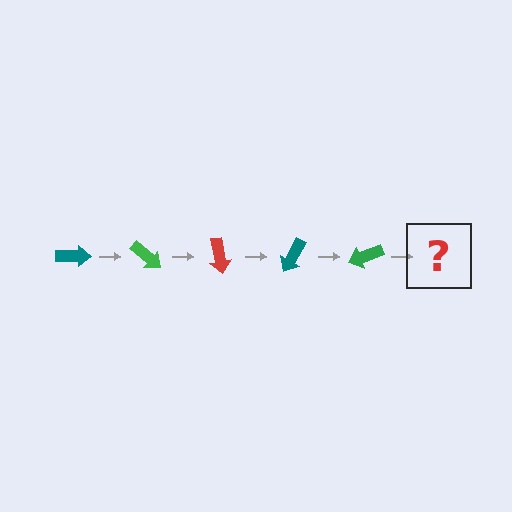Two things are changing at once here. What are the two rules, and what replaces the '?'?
The two rules are that it rotates 40 degrees each step and the color cycles through teal, green, and red. The '?' should be a red arrow, rotated 200 degrees from the start.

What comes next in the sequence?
The next element should be a red arrow, rotated 200 degrees from the start.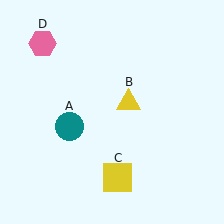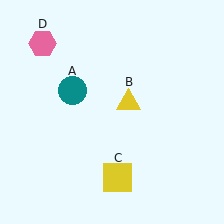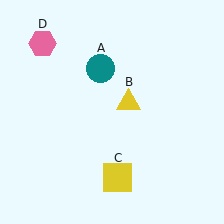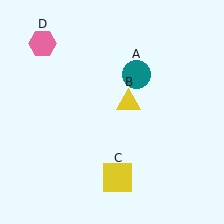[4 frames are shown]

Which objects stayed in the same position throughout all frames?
Yellow triangle (object B) and yellow square (object C) and pink hexagon (object D) remained stationary.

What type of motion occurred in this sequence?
The teal circle (object A) rotated clockwise around the center of the scene.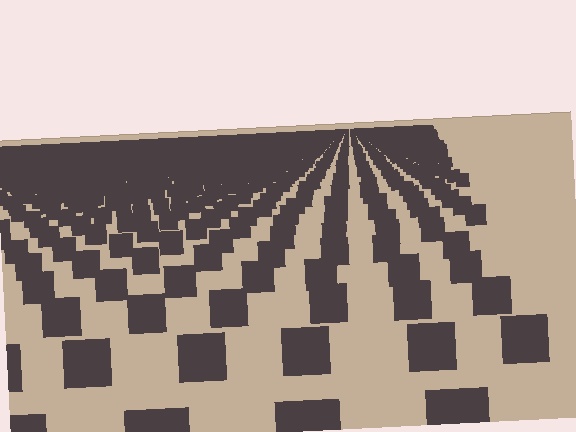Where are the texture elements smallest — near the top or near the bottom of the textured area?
Near the top.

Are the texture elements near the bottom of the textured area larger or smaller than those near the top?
Larger. Near the bottom, elements are closer to the viewer and appear at a bigger on-screen size.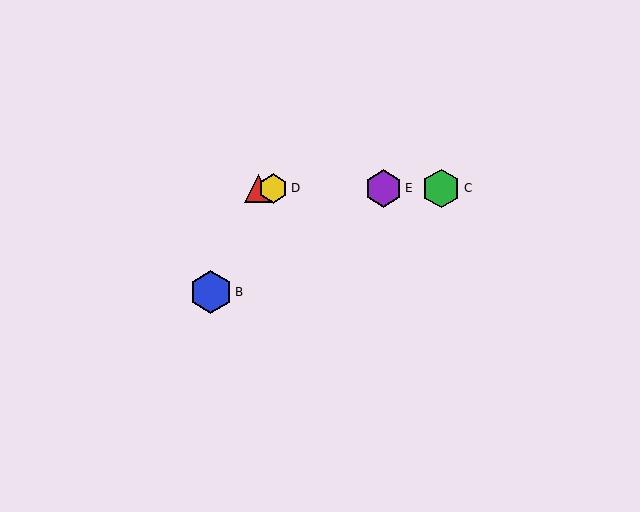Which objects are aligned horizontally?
Objects A, C, D, E are aligned horizontally.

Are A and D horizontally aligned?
Yes, both are at y≈188.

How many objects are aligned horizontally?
4 objects (A, C, D, E) are aligned horizontally.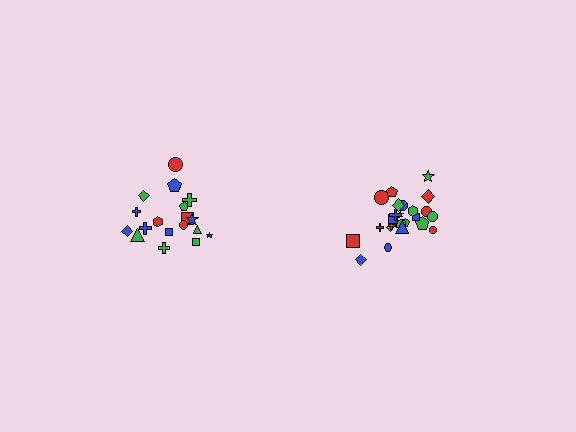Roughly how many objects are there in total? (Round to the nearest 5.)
Roughly 45 objects in total.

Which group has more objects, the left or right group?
The right group.